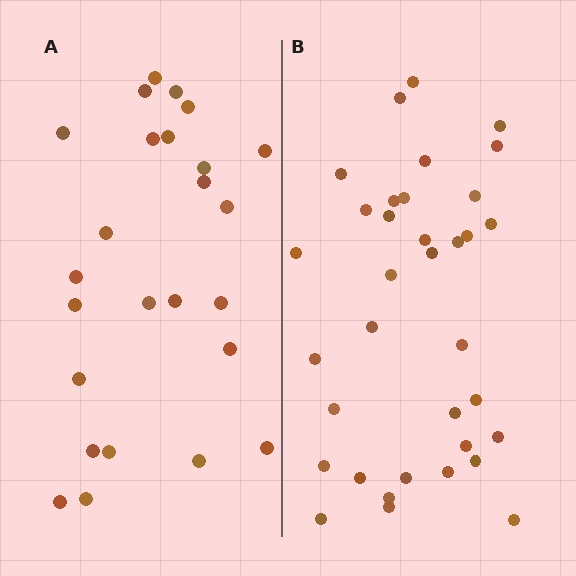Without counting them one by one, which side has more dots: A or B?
Region B (the right region) has more dots.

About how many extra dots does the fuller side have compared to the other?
Region B has roughly 10 or so more dots than region A.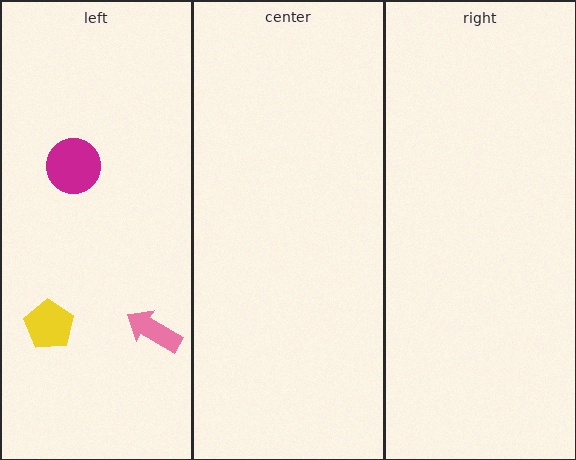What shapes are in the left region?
The magenta circle, the yellow pentagon, the pink arrow.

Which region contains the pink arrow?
The left region.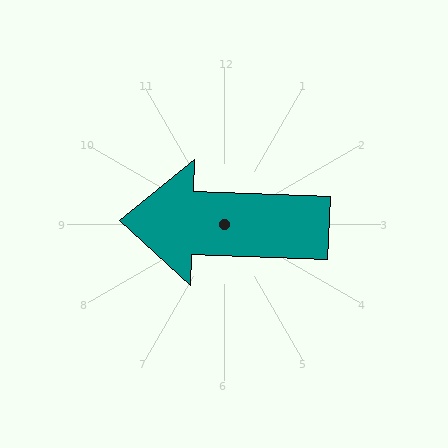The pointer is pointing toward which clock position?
Roughly 9 o'clock.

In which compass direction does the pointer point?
West.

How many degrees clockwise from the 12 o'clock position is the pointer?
Approximately 272 degrees.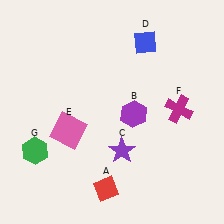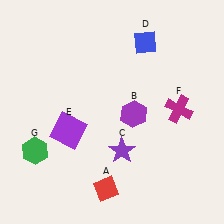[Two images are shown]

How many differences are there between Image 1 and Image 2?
There is 1 difference between the two images.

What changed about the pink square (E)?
In Image 1, E is pink. In Image 2, it changed to purple.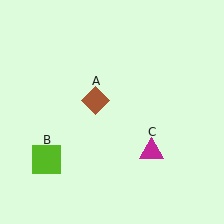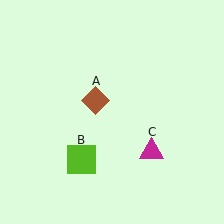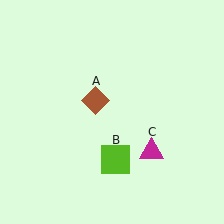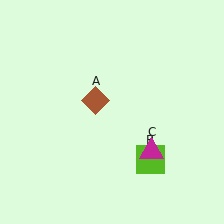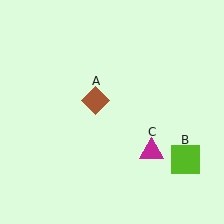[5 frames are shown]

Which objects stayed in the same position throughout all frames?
Brown diamond (object A) and magenta triangle (object C) remained stationary.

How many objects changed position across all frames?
1 object changed position: lime square (object B).